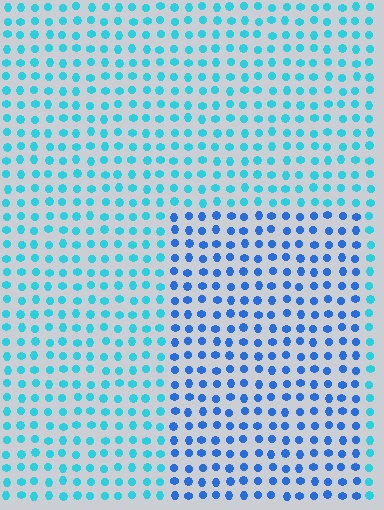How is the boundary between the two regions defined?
The boundary is defined purely by a slight shift in hue (about 32 degrees). Spacing, size, and orientation are identical on both sides.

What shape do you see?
I see a rectangle.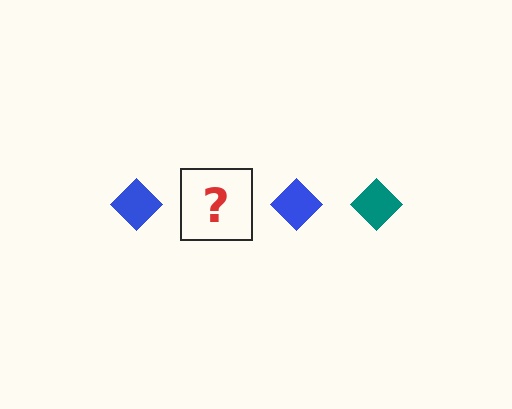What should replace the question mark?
The question mark should be replaced with a teal diamond.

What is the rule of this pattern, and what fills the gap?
The rule is that the pattern cycles through blue, teal diamonds. The gap should be filled with a teal diamond.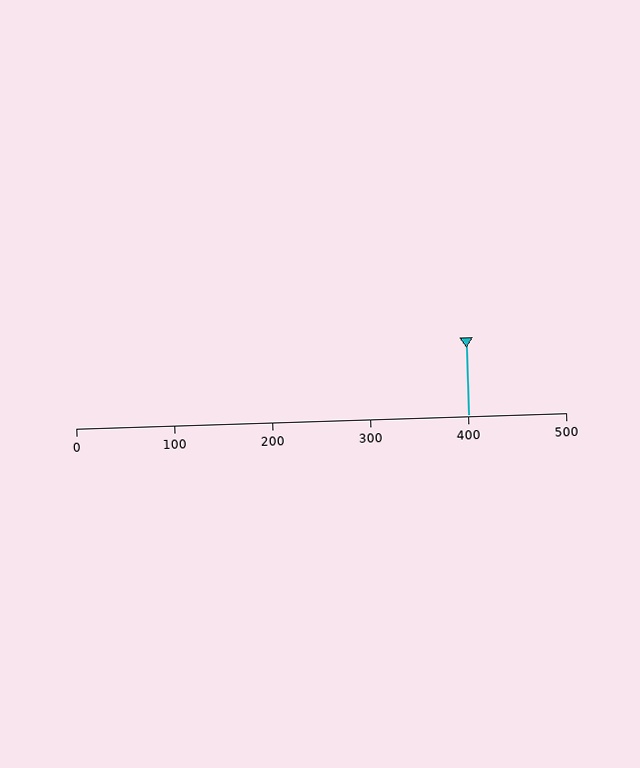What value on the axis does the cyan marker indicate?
The marker indicates approximately 400.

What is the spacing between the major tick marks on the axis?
The major ticks are spaced 100 apart.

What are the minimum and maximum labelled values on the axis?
The axis runs from 0 to 500.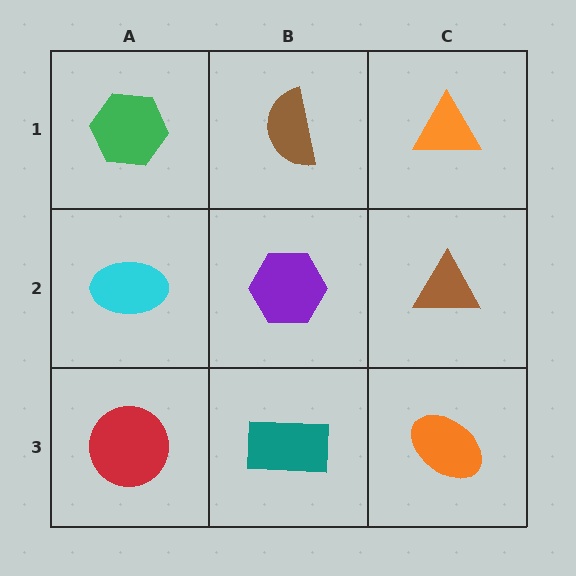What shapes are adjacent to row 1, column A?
A cyan ellipse (row 2, column A), a brown semicircle (row 1, column B).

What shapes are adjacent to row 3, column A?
A cyan ellipse (row 2, column A), a teal rectangle (row 3, column B).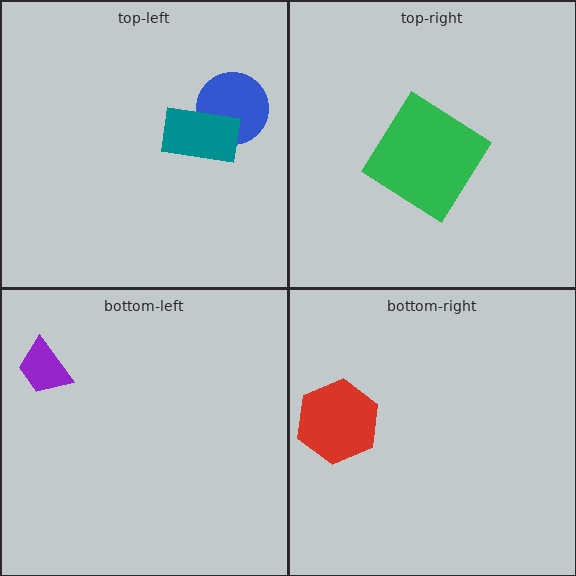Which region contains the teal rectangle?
The top-left region.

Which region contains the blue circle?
The top-left region.